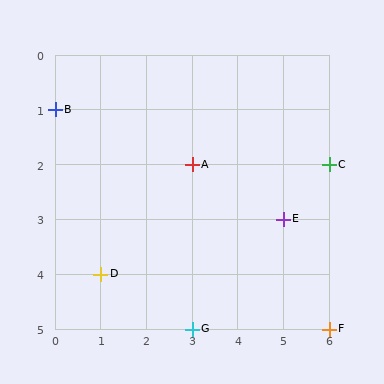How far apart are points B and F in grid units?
Points B and F are 6 columns and 4 rows apart (about 7.2 grid units diagonally).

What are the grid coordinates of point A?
Point A is at grid coordinates (3, 2).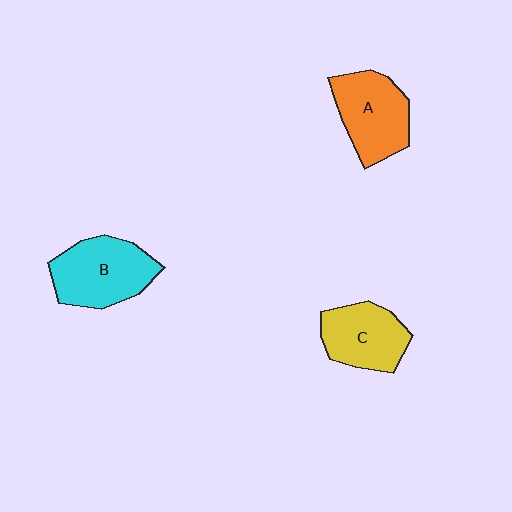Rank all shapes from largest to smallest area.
From largest to smallest: B (cyan), A (orange), C (yellow).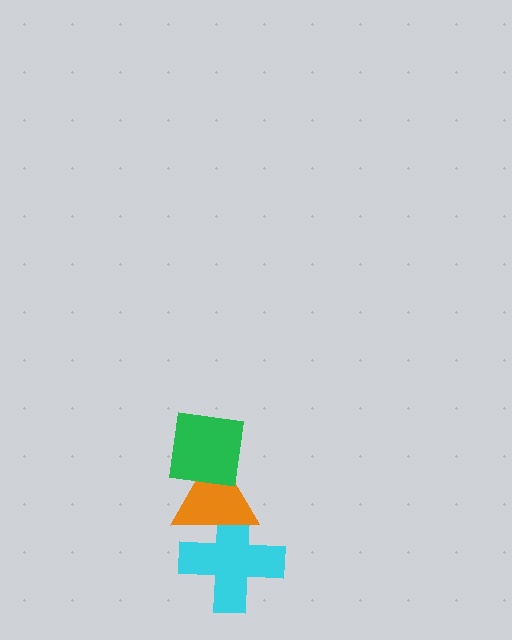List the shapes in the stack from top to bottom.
From top to bottom: the green square, the orange triangle, the cyan cross.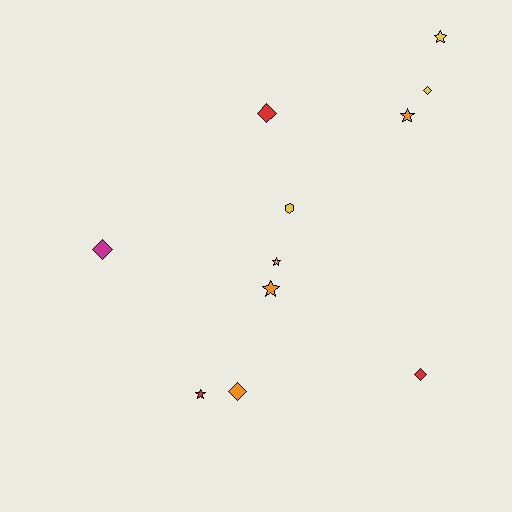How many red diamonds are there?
There are 2 red diamonds.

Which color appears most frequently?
Orange, with 4 objects.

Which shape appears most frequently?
Star, with 5 objects.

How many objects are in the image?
There are 11 objects.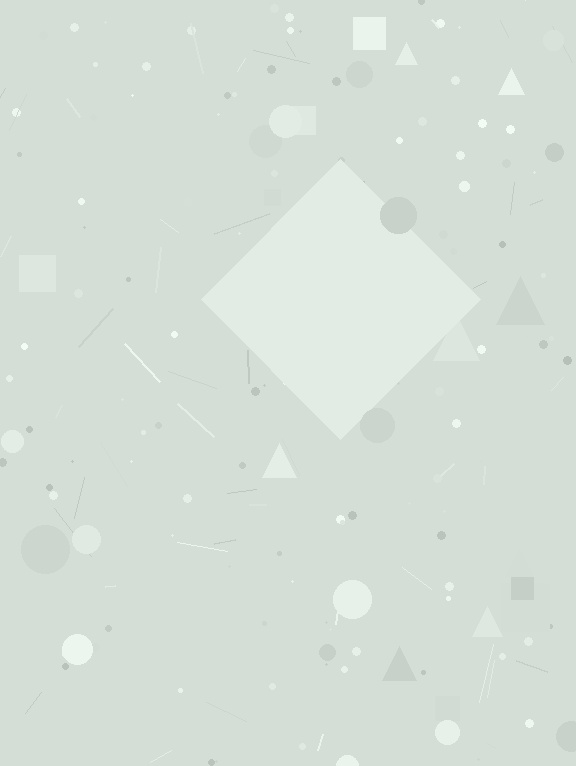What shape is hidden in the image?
A diamond is hidden in the image.